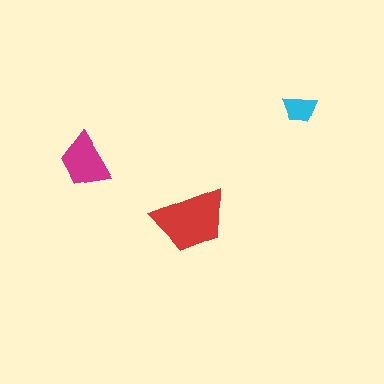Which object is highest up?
The cyan trapezoid is topmost.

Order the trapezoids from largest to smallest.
the red one, the magenta one, the cyan one.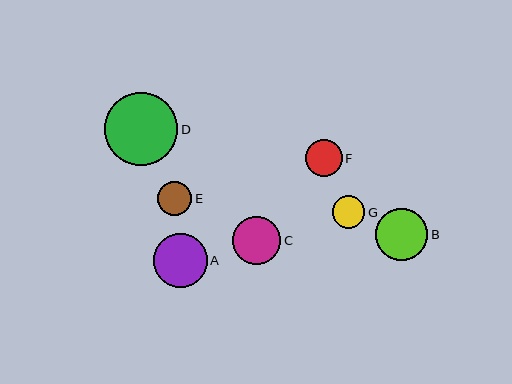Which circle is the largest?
Circle D is the largest with a size of approximately 73 pixels.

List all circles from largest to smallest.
From largest to smallest: D, A, B, C, F, E, G.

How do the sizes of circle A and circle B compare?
Circle A and circle B are approximately the same size.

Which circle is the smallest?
Circle G is the smallest with a size of approximately 32 pixels.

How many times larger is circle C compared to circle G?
Circle C is approximately 1.5 times the size of circle G.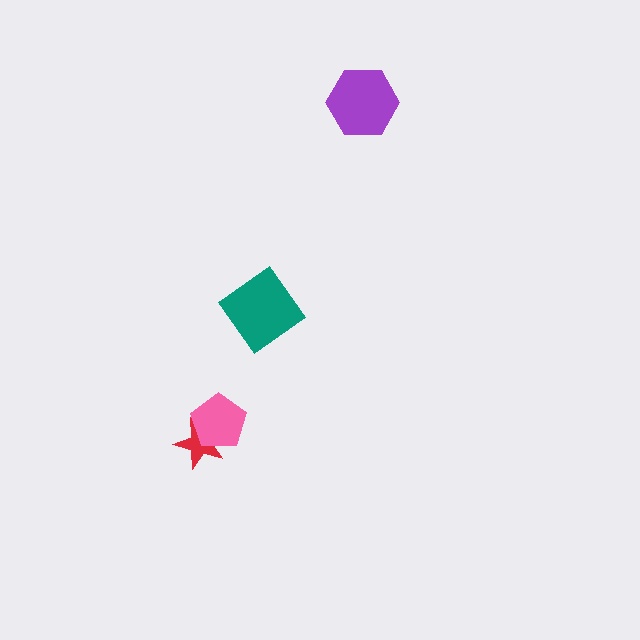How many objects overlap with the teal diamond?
0 objects overlap with the teal diamond.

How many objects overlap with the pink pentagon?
1 object overlaps with the pink pentagon.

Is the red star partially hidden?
Yes, it is partially covered by another shape.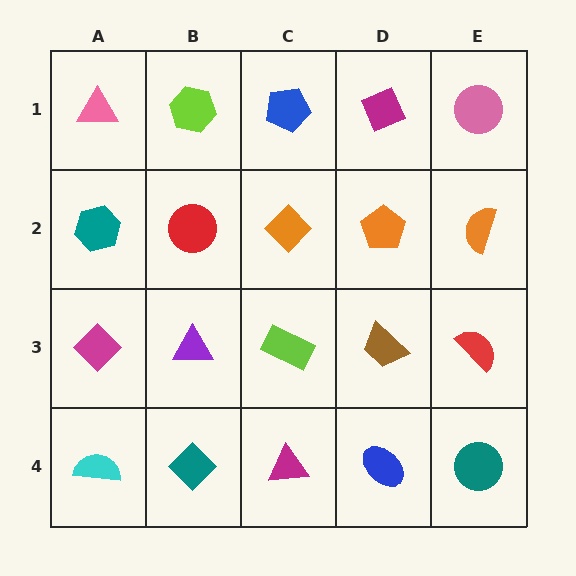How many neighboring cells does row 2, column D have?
4.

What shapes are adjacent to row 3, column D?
An orange pentagon (row 2, column D), a blue ellipse (row 4, column D), a lime rectangle (row 3, column C), a red semicircle (row 3, column E).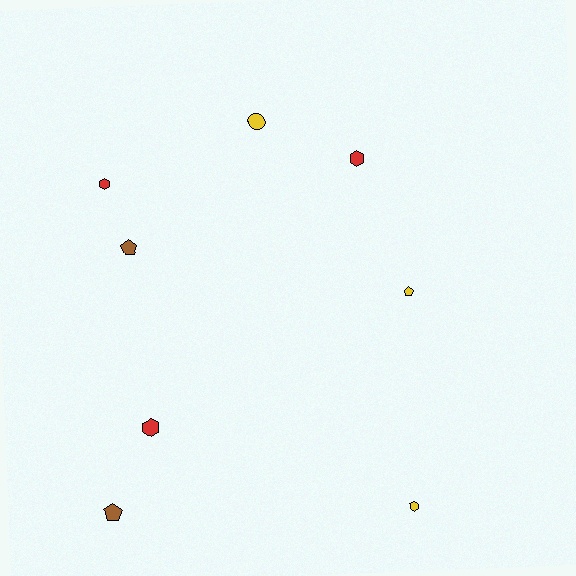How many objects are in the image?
There are 8 objects.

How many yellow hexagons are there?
There is 1 yellow hexagon.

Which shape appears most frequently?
Hexagon, with 4 objects.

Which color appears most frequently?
Red, with 3 objects.